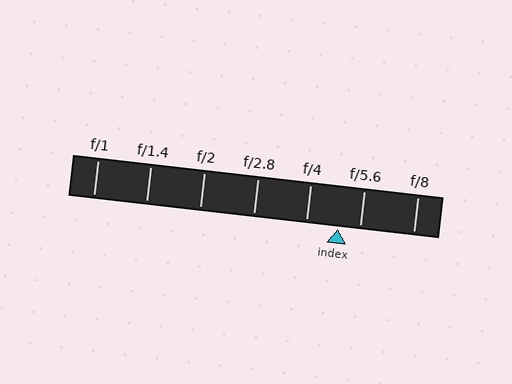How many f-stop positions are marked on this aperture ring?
There are 7 f-stop positions marked.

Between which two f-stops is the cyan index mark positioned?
The index mark is between f/4 and f/5.6.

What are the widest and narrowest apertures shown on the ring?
The widest aperture shown is f/1 and the narrowest is f/8.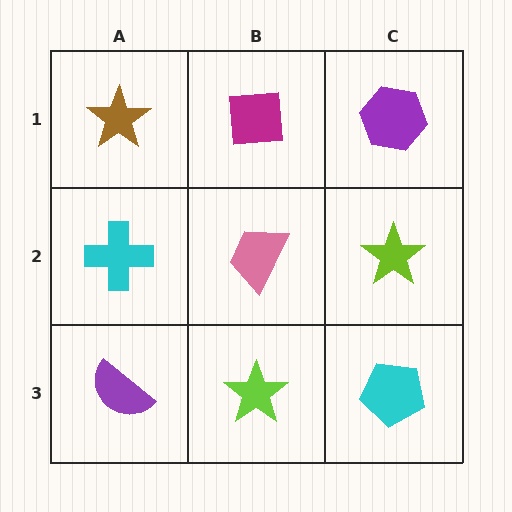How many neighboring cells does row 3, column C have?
2.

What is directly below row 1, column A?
A cyan cross.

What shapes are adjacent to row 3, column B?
A pink trapezoid (row 2, column B), a purple semicircle (row 3, column A), a cyan pentagon (row 3, column C).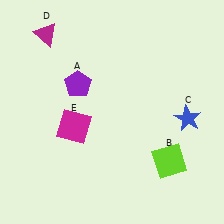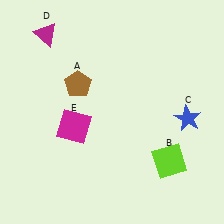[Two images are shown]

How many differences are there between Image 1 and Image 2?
There is 1 difference between the two images.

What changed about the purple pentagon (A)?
In Image 1, A is purple. In Image 2, it changed to brown.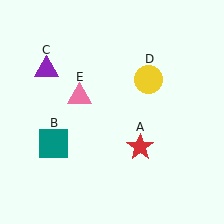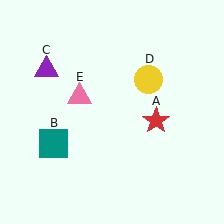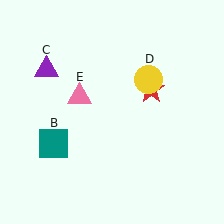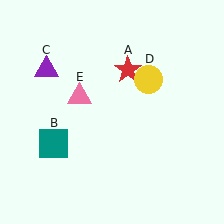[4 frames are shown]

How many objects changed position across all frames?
1 object changed position: red star (object A).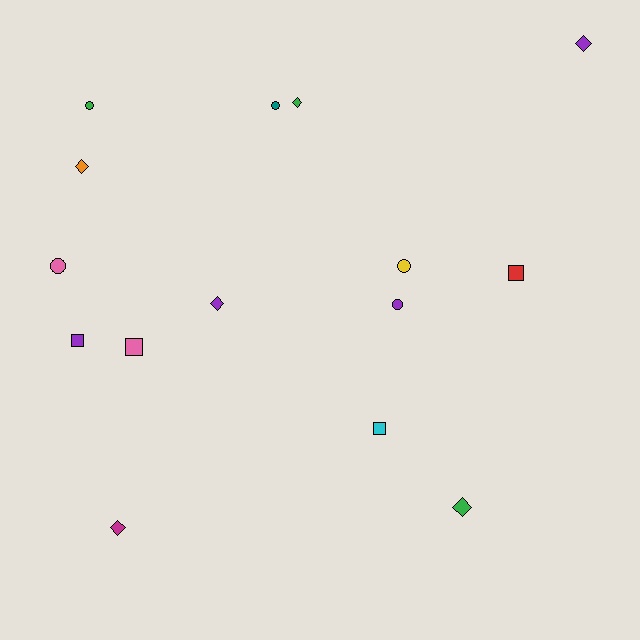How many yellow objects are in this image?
There is 1 yellow object.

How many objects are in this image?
There are 15 objects.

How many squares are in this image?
There are 4 squares.